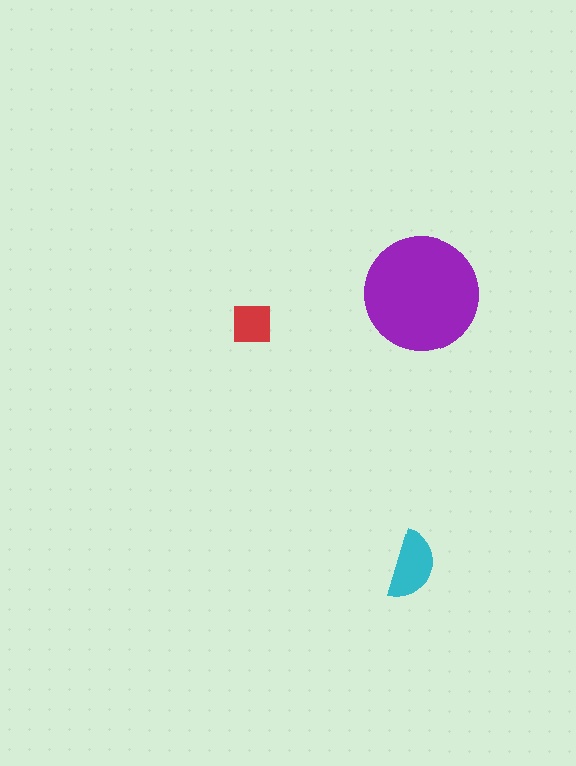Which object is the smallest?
The red square.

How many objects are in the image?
There are 3 objects in the image.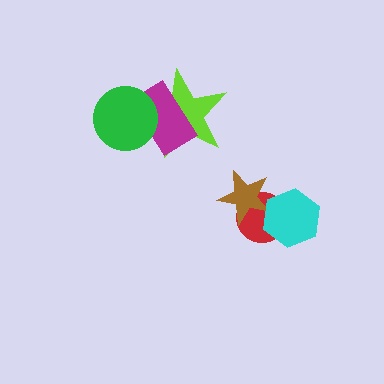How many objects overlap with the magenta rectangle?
2 objects overlap with the magenta rectangle.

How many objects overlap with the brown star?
2 objects overlap with the brown star.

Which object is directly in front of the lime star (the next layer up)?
The magenta rectangle is directly in front of the lime star.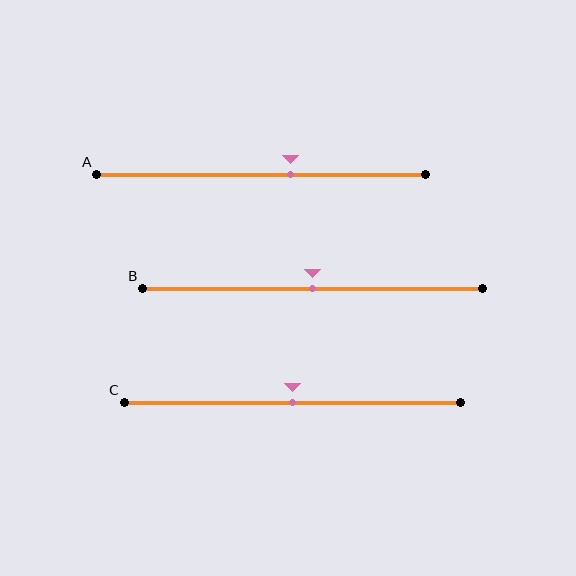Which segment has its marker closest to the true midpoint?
Segment B has its marker closest to the true midpoint.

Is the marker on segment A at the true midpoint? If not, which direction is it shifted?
No, the marker on segment A is shifted to the right by about 9% of the segment length.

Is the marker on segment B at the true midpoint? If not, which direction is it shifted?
Yes, the marker on segment B is at the true midpoint.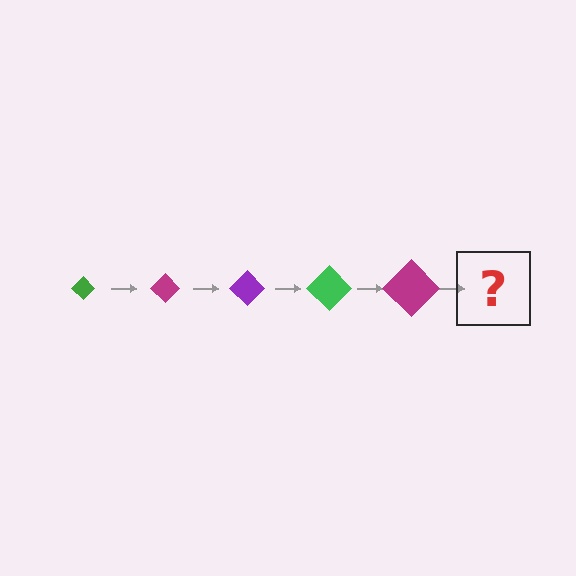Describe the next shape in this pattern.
It should be a purple diamond, larger than the previous one.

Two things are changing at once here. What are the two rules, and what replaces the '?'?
The two rules are that the diamond grows larger each step and the color cycles through green, magenta, and purple. The '?' should be a purple diamond, larger than the previous one.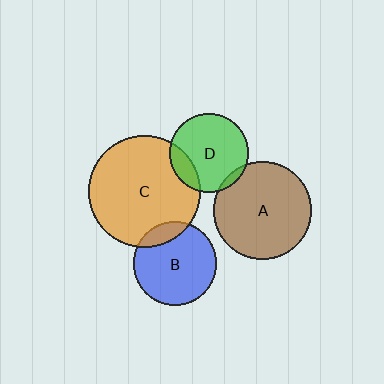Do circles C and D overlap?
Yes.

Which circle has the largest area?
Circle C (orange).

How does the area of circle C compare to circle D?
Approximately 2.0 times.